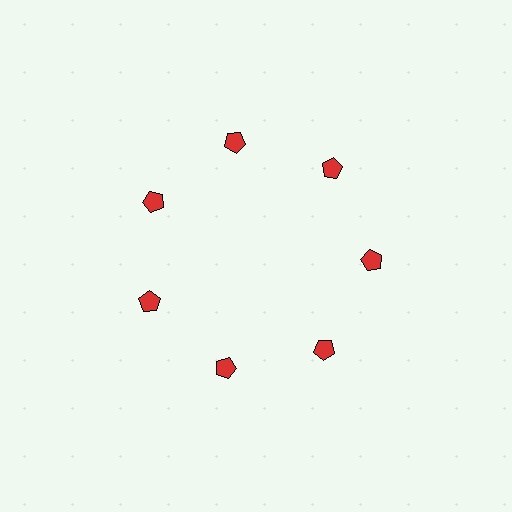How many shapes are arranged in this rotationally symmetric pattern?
There are 7 shapes, arranged in 7 groups of 1.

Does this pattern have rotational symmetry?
Yes, this pattern has 7-fold rotational symmetry. It looks the same after rotating 51 degrees around the center.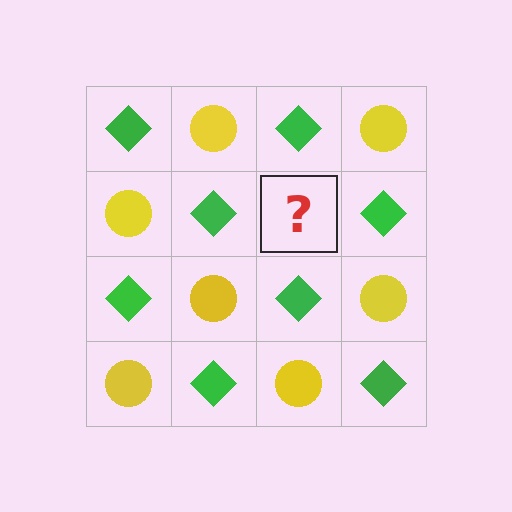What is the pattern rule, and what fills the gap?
The rule is that it alternates green diamond and yellow circle in a checkerboard pattern. The gap should be filled with a yellow circle.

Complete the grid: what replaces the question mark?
The question mark should be replaced with a yellow circle.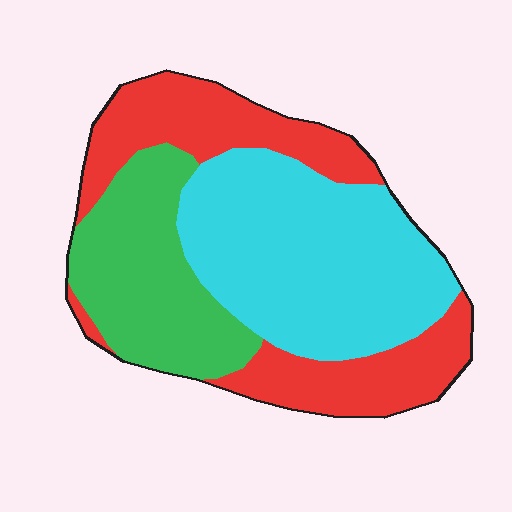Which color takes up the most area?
Cyan, at roughly 40%.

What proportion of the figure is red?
Red takes up about one third (1/3) of the figure.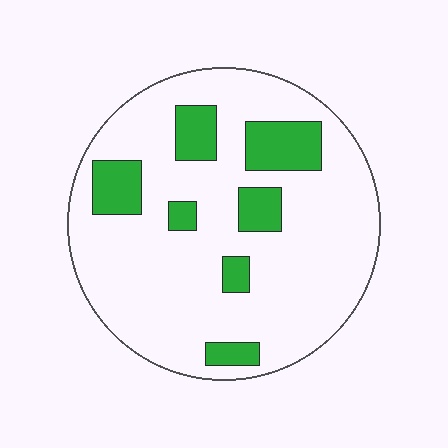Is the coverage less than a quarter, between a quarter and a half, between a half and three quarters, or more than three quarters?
Less than a quarter.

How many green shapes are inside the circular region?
7.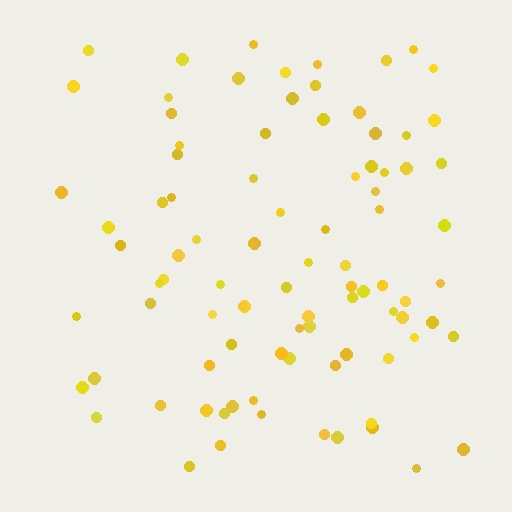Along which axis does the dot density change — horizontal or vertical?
Horizontal.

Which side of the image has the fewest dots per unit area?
The left.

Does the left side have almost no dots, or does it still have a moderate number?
Still a moderate number, just noticeably fewer than the right.